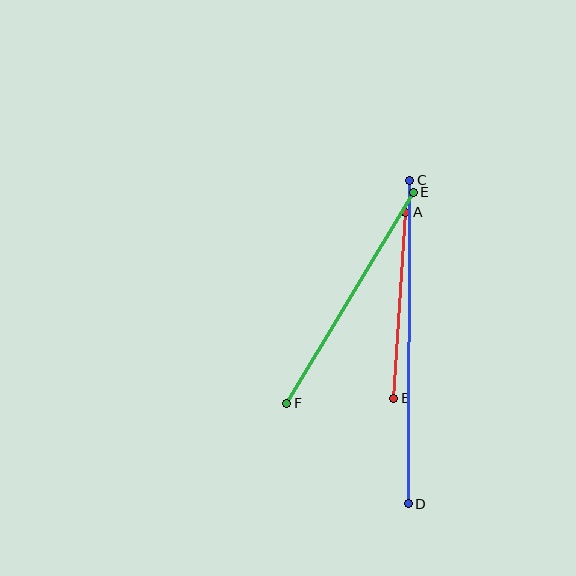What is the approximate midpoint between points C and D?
The midpoint is at approximately (409, 342) pixels.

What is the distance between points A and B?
The distance is approximately 186 pixels.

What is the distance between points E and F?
The distance is approximately 246 pixels.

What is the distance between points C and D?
The distance is approximately 323 pixels.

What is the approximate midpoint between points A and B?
The midpoint is at approximately (400, 305) pixels.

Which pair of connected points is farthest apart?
Points C and D are farthest apart.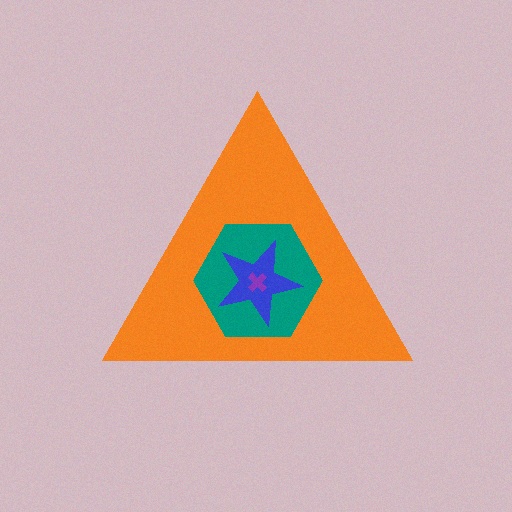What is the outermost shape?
The orange triangle.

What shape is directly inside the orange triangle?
The teal hexagon.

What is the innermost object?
The purple cross.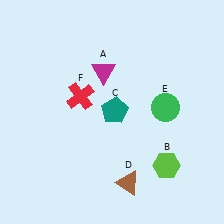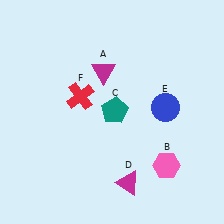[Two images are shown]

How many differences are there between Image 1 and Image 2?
There are 3 differences between the two images.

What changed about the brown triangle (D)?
In Image 1, D is brown. In Image 2, it changed to magenta.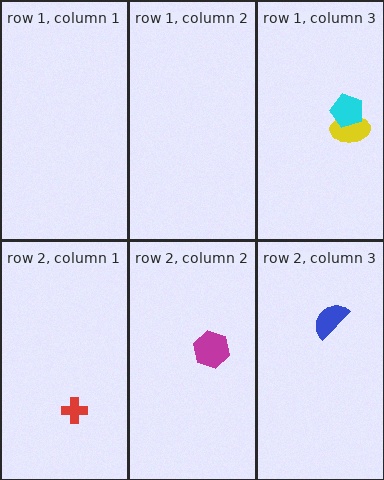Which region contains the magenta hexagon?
The row 2, column 2 region.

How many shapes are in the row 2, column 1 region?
1.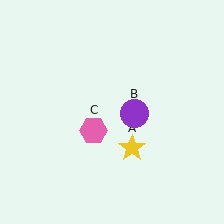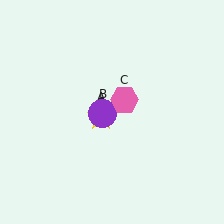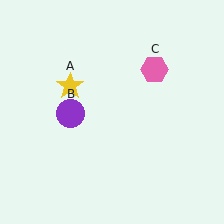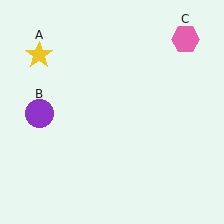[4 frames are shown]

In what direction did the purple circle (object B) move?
The purple circle (object B) moved left.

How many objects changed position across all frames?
3 objects changed position: yellow star (object A), purple circle (object B), pink hexagon (object C).